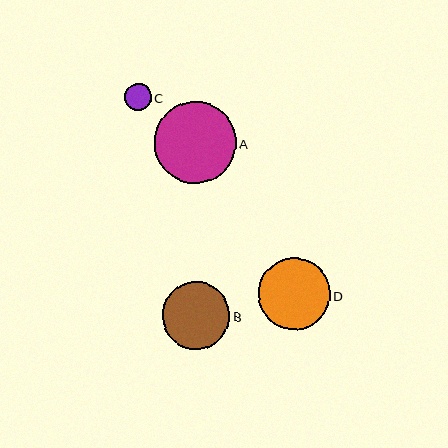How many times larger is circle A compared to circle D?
Circle A is approximately 1.1 times the size of circle D.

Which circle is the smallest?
Circle C is the smallest with a size of approximately 27 pixels.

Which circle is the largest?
Circle A is the largest with a size of approximately 82 pixels.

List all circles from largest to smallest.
From largest to smallest: A, D, B, C.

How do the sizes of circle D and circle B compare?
Circle D and circle B are approximately the same size.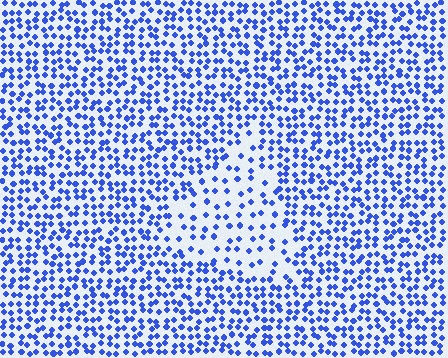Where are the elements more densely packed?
The elements are more densely packed outside the triangle boundary.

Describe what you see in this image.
The image contains small blue elements arranged at two different densities. A triangle-shaped region is visible where the elements are less densely packed than the surrounding area.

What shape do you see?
I see a triangle.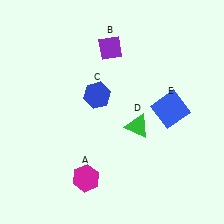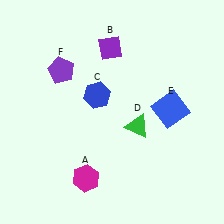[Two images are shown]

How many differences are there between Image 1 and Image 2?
There is 1 difference between the two images.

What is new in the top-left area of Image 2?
A purple pentagon (F) was added in the top-left area of Image 2.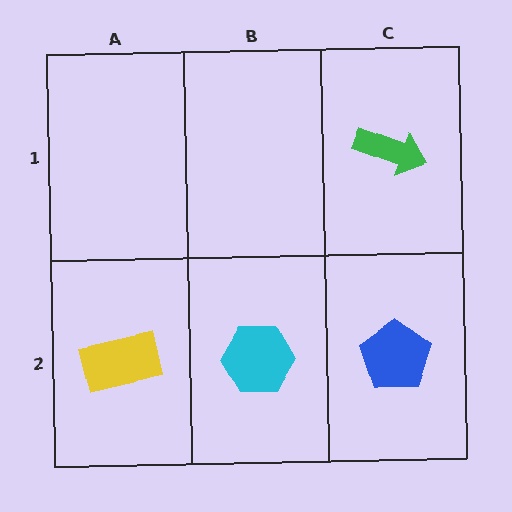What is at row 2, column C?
A blue pentagon.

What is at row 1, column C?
A green arrow.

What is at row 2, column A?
A yellow rectangle.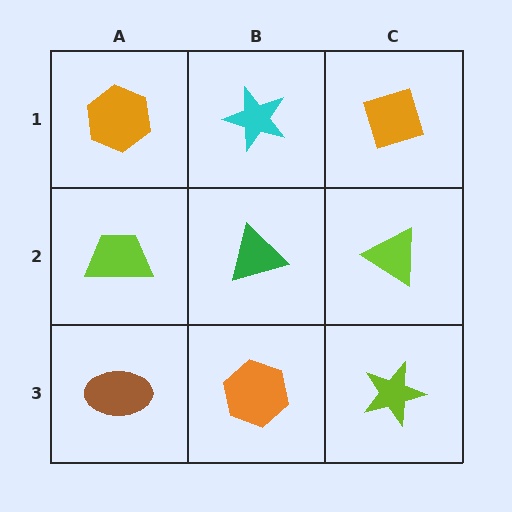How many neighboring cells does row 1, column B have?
3.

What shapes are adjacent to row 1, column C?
A lime triangle (row 2, column C), a cyan star (row 1, column B).